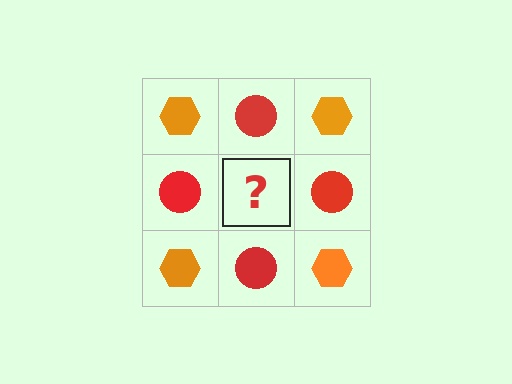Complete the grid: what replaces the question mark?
The question mark should be replaced with an orange hexagon.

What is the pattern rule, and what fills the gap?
The rule is that it alternates orange hexagon and red circle in a checkerboard pattern. The gap should be filled with an orange hexagon.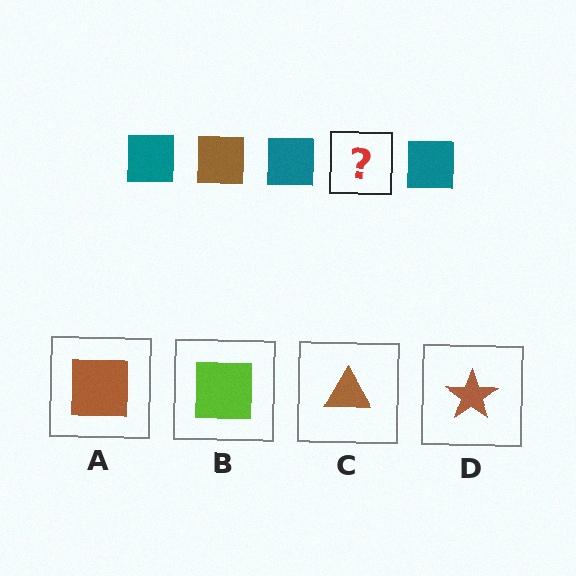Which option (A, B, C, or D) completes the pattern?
A.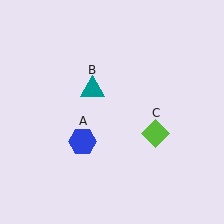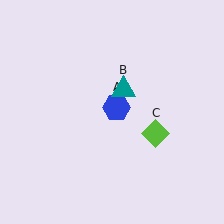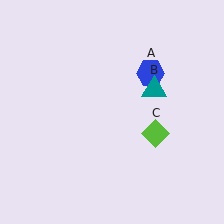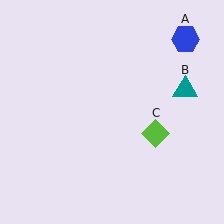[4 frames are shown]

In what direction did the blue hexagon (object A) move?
The blue hexagon (object A) moved up and to the right.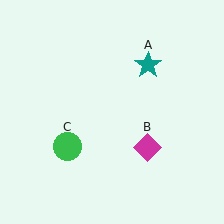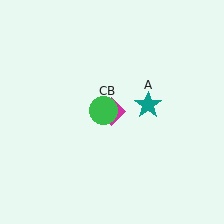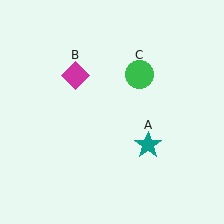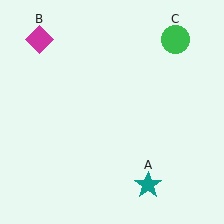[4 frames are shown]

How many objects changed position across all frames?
3 objects changed position: teal star (object A), magenta diamond (object B), green circle (object C).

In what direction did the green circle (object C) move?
The green circle (object C) moved up and to the right.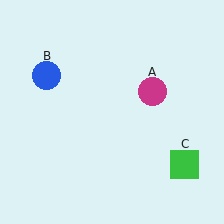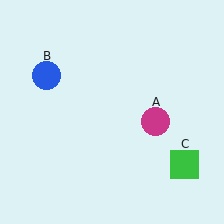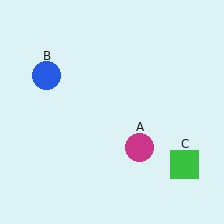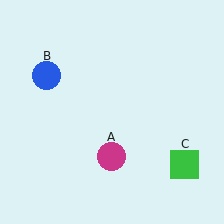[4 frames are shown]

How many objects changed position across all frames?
1 object changed position: magenta circle (object A).